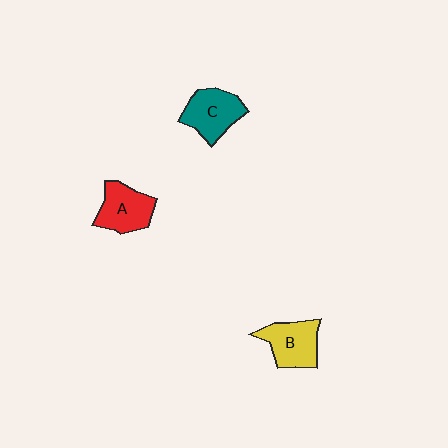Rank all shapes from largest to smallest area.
From largest to smallest: C (teal), B (yellow), A (red).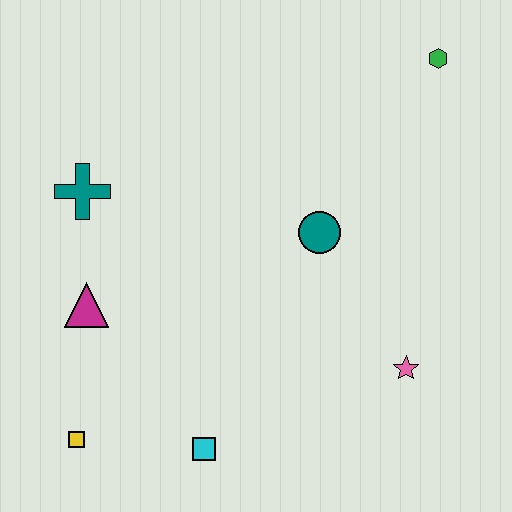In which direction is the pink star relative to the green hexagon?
The pink star is below the green hexagon.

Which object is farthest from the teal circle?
The yellow square is farthest from the teal circle.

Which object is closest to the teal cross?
The magenta triangle is closest to the teal cross.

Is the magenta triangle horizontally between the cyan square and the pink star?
No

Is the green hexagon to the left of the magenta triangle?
No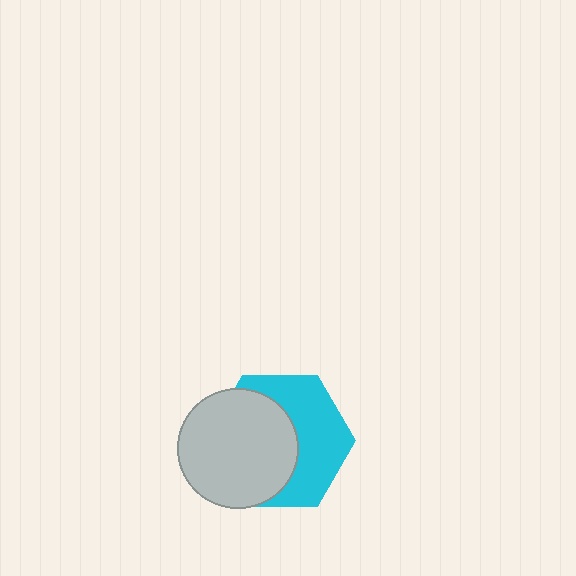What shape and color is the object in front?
The object in front is a light gray circle.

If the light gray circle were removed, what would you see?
You would see the complete cyan hexagon.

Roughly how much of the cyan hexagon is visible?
About half of it is visible (roughly 48%).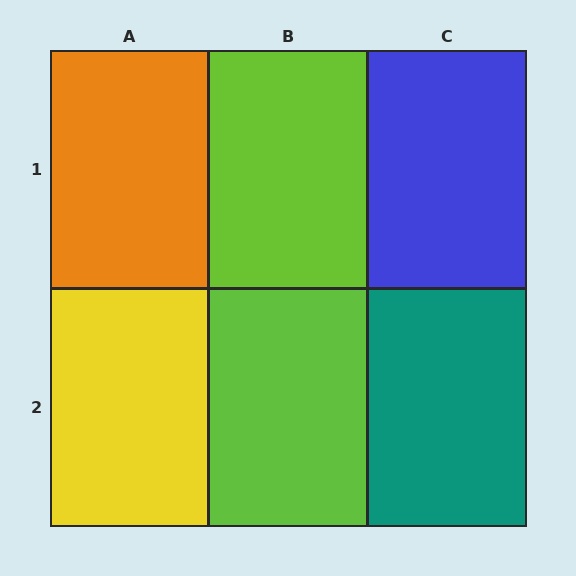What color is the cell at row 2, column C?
Teal.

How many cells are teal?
1 cell is teal.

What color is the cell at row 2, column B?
Lime.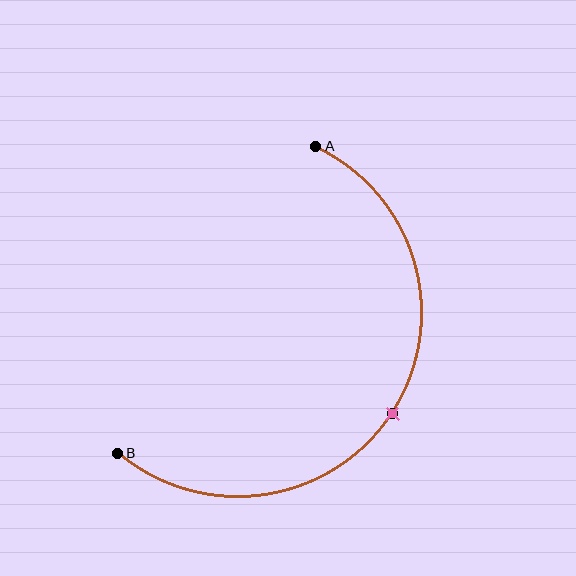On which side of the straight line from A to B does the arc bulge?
The arc bulges to the right of the straight line connecting A and B.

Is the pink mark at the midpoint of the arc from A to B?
Yes. The pink mark lies on the arc at equal arc-length from both A and B — it is the arc midpoint.